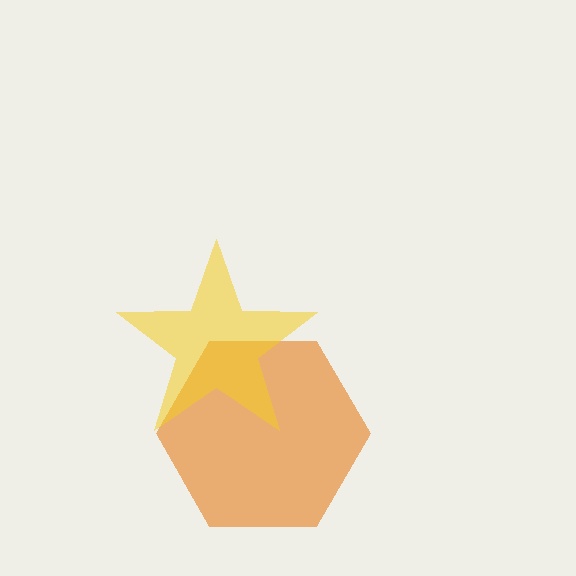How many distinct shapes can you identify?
There are 2 distinct shapes: an orange hexagon, a yellow star.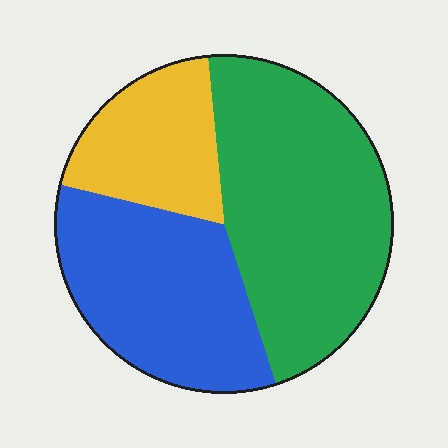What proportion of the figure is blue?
Blue takes up between a third and a half of the figure.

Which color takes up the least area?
Yellow, at roughly 20%.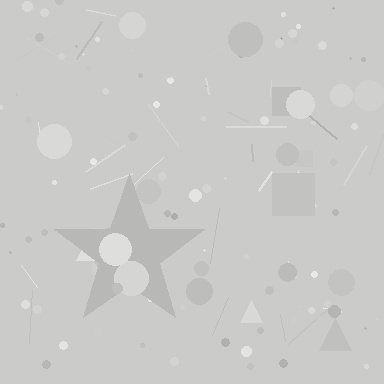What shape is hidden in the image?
A star is hidden in the image.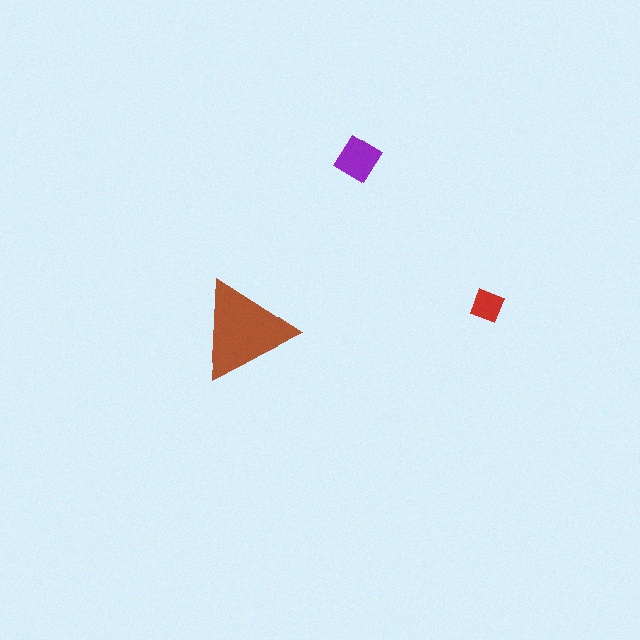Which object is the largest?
The brown triangle.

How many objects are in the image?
There are 3 objects in the image.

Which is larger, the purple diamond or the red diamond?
The purple diamond.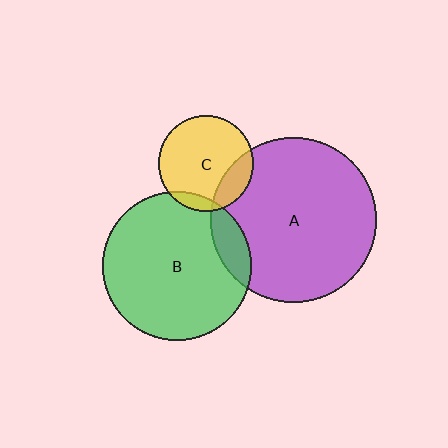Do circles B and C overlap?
Yes.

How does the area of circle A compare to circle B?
Approximately 1.2 times.